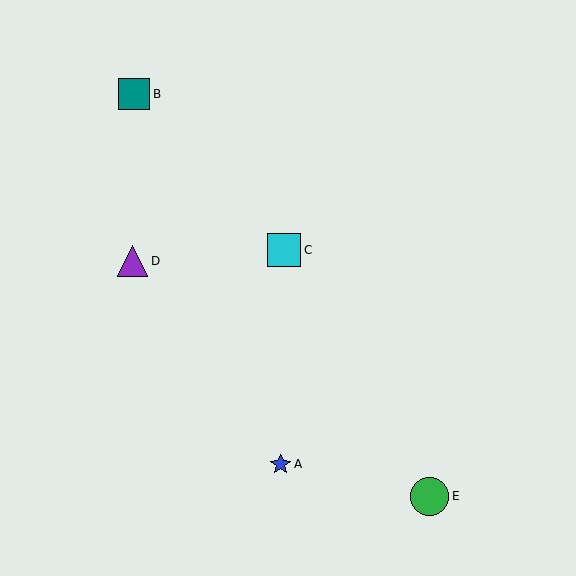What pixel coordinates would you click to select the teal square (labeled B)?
Click at (134, 94) to select the teal square B.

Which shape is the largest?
The green circle (labeled E) is the largest.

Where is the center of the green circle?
The center of the green circle is at (429, 496).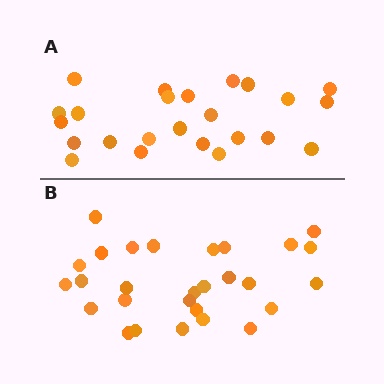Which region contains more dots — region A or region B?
Region B (the bottom region) has more dots.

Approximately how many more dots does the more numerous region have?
Region B has about 4 more dots than region A.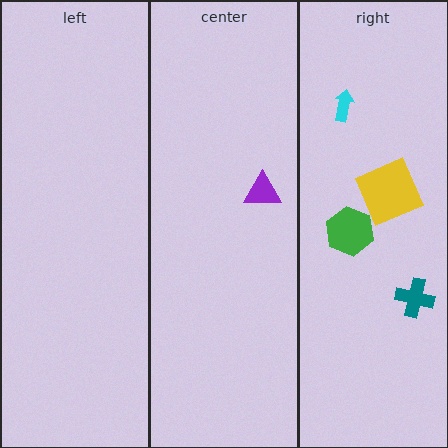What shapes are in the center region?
The purple triangle.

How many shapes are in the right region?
4.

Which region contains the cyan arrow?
The right region.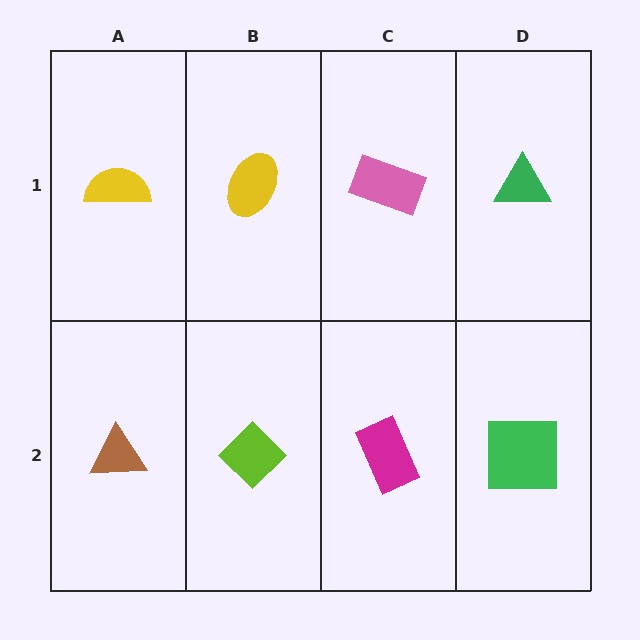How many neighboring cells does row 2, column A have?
2.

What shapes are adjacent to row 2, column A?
A yellow semicircle (row 1, column A), a lime diamond (row 2, column B).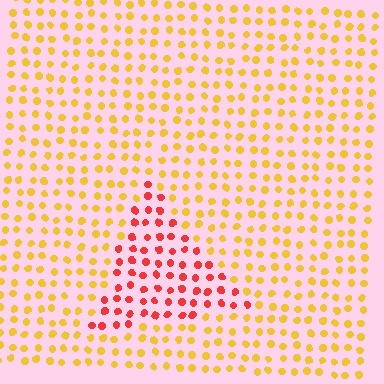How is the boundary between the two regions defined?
The boundary is defined purely by a slight shift in hue (about 49 degrees). Spacing, size, and orientation are identical on both sides.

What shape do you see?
I see a triangle.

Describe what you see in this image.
The image is filled with small yellow elements in a uniform arrangement. A triangle-shaped region is visible where the elements are tinted to a slightly different hue, forming a subtle color boundary.